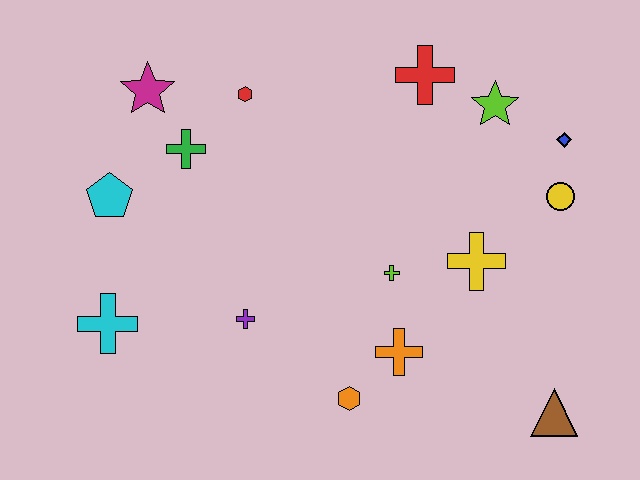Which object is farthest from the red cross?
The cyan cross is farthest from the red cross.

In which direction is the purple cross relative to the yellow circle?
The purple cross is to the left of the yellow circle.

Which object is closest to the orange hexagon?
The orange cross is closest to the orange hexagon.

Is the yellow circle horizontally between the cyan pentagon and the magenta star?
No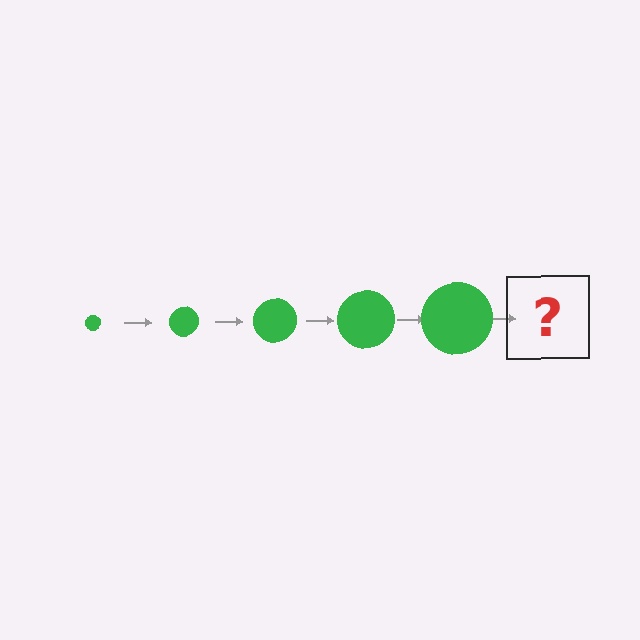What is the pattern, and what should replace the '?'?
The pattern is that the circle gets progressively larger each step. The '?' should be a green circle, larger than the previous one.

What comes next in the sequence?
The next element should be a green circle, larger than the previous one.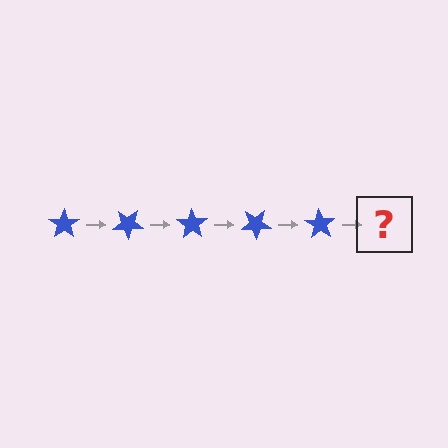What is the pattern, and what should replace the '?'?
The pattern is that the star rotates 35 degrees each step. The '?' should be a blue star rotated 175 degrees.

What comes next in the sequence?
The next element should be a blue star rotated 175 degrees.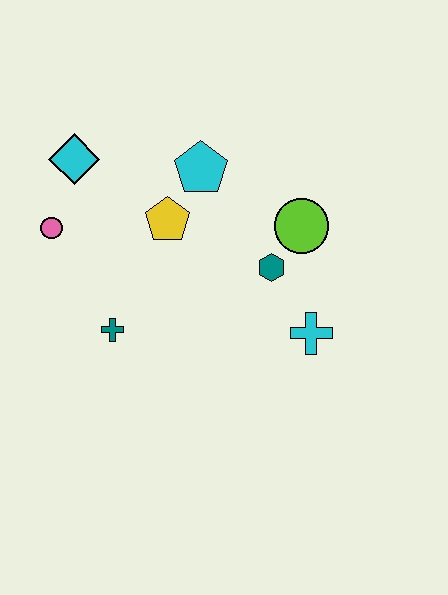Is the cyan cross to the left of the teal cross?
No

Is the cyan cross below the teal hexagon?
Yes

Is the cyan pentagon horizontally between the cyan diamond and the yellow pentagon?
No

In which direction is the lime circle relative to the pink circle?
The lime circle is to the right of the pink circle.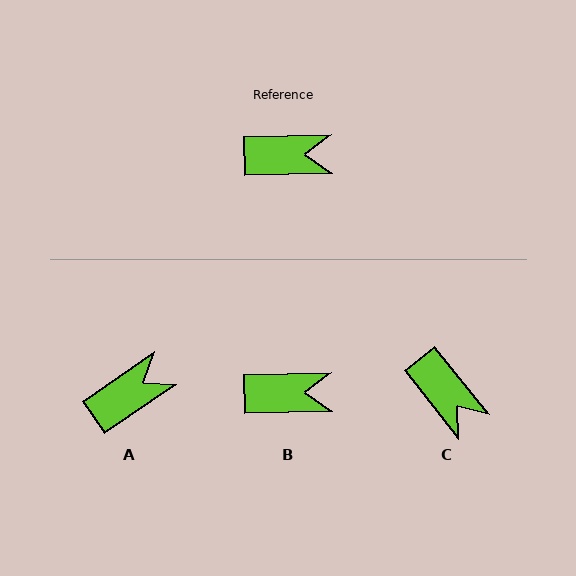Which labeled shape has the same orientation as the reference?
B.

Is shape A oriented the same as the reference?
No, it is off by about 33 degrees.